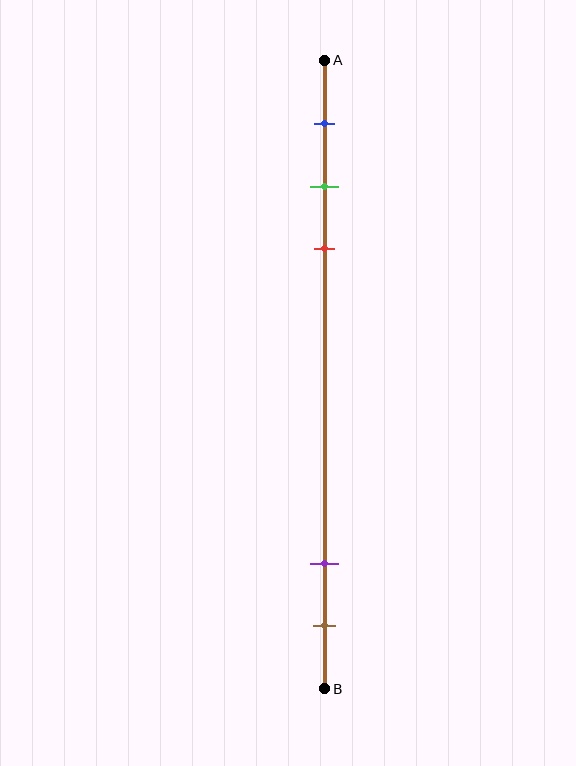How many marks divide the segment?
There are 5 marks dividing the segment.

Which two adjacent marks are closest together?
The green and red marks are the closest adjacent pair.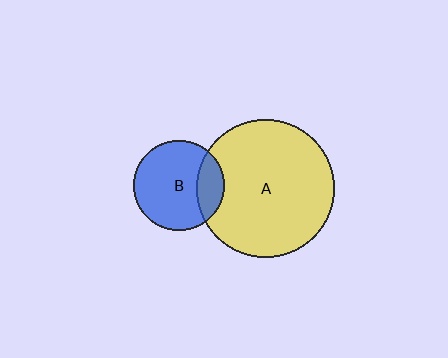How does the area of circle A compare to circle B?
Approximately 2.3 times.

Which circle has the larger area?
Circle A (yellow).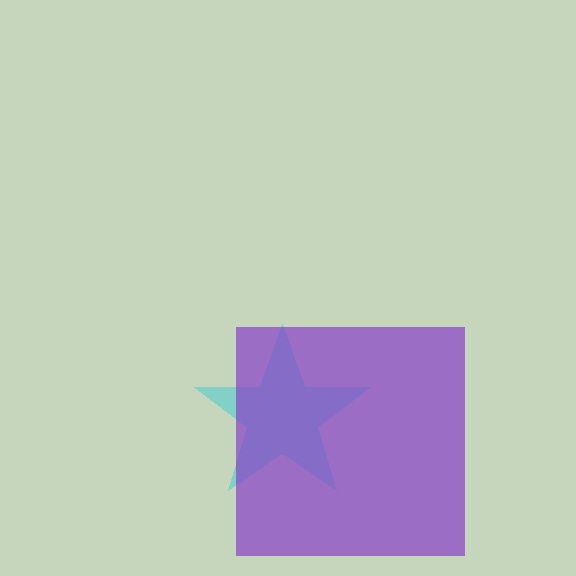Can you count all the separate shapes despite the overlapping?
Yes, there are 2 separate shapes.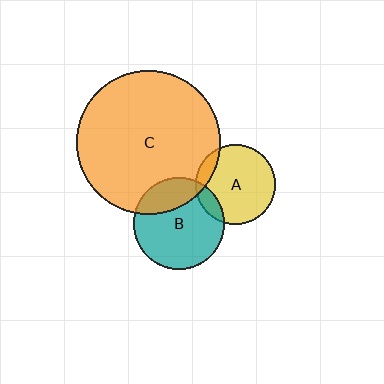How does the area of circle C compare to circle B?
Approximately 2.5 times.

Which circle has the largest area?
Circle C (orange).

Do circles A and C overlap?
Yes.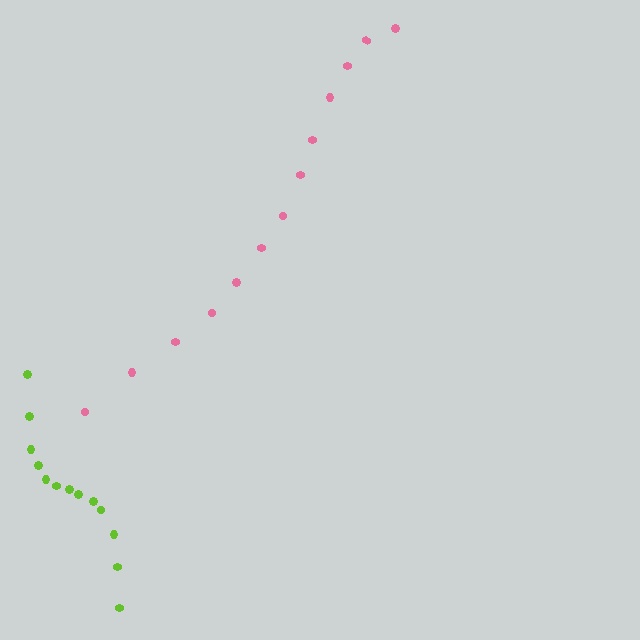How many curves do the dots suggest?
There are 2 distinct paths.